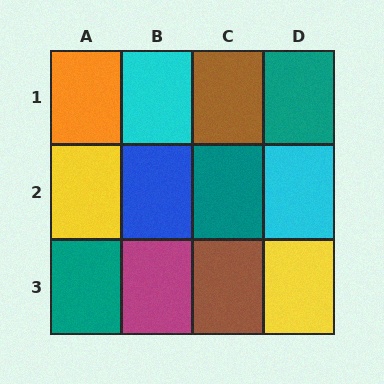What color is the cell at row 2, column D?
Cyan.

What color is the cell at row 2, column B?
Blue.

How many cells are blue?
1 cell is blue.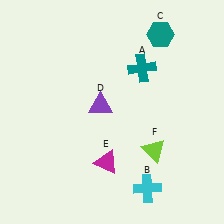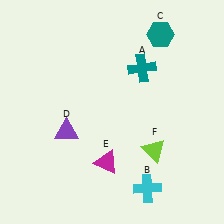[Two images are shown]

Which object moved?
The purple triangle (D) moved left.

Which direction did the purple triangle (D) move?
The purple triangle (D) moved left.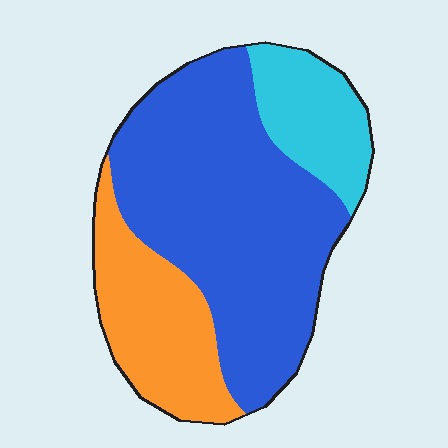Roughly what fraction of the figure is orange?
Orange takes up about one quarter (1/4) of the figure.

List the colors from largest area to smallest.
From largest to smallest: blue, orange, cyan.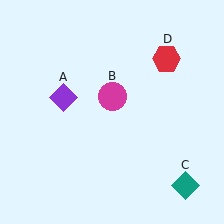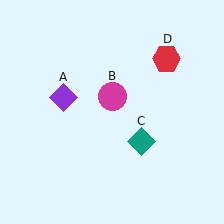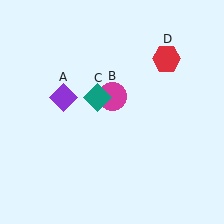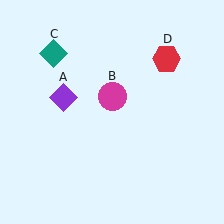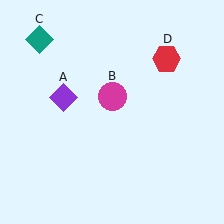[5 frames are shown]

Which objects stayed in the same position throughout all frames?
Purple diamond (object A) and magenta circle (object B) and red hexagon (object D) remained stationary.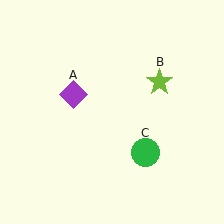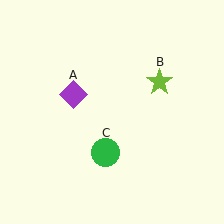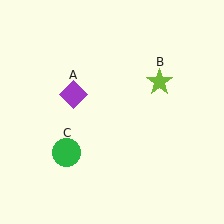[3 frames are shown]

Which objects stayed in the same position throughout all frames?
Purple diamond (object A) and lime star (object B) remained stationary.